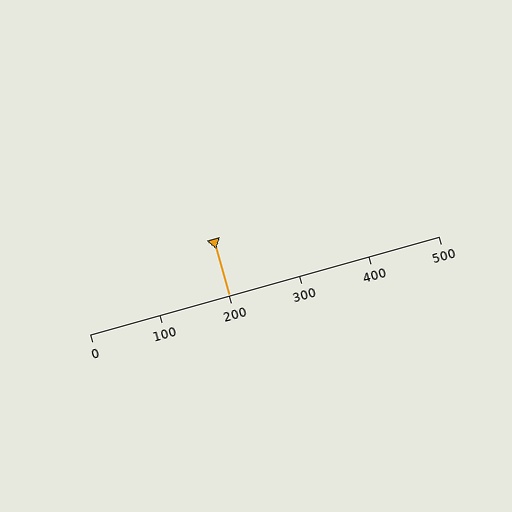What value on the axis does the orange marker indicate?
The marker indicates approximately 200.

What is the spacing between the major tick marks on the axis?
The major ticks are spaced 100 apart.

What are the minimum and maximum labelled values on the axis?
The axis runs from 0 to 500.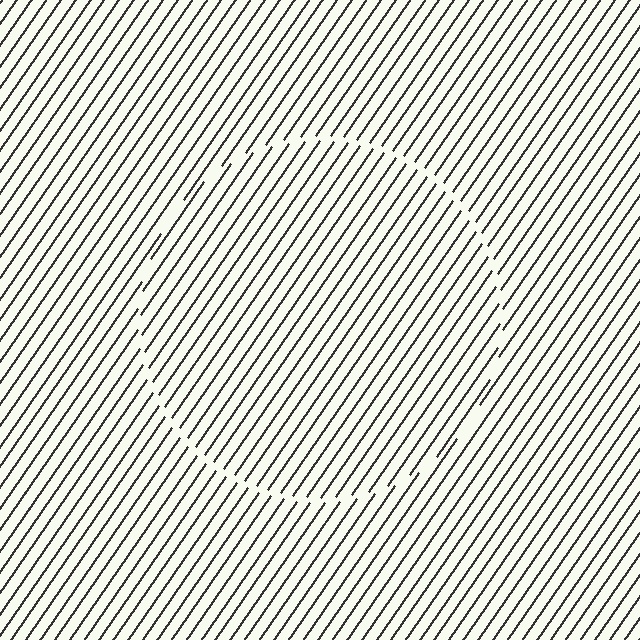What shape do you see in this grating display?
An illusory circle. The interior of the shape contains the same grating, shifted by half a period — the contour is defined by the phase discontinuity where line-ends from the inner and outer gratings abut.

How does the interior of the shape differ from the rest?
The interior of the shape contains the same grating, shifted by half a period — the contour is defined by the phase discontinuity where line-ends from the inner and outer gratings abut.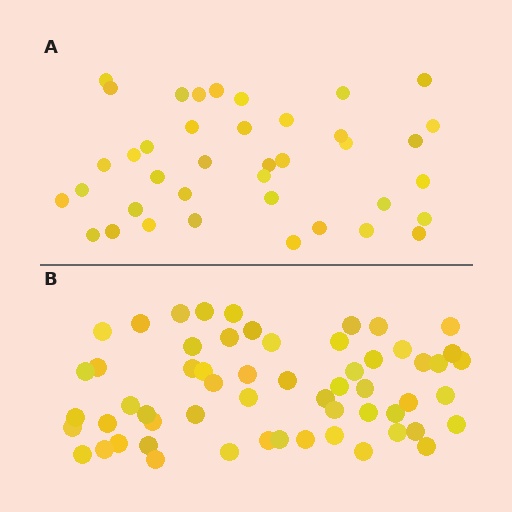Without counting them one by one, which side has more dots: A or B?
Region B (the bottom region) has more dots.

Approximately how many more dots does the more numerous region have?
Region B has approximately 20 more dots than region A.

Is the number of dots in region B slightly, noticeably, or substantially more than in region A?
Region B has substantially more. The ratio is roughly 1.5 to 1.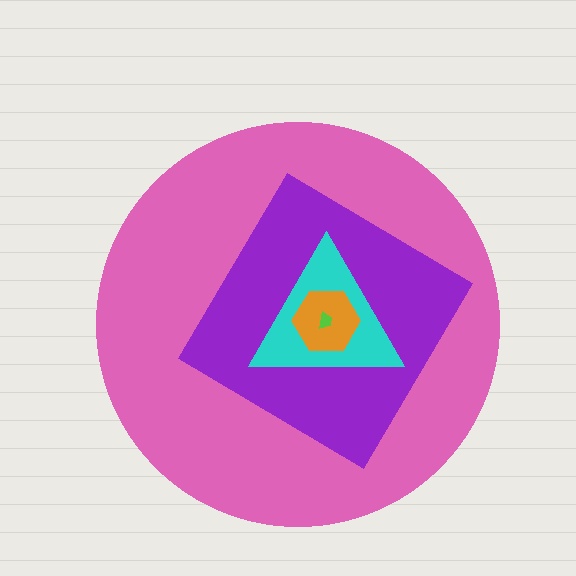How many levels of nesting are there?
5.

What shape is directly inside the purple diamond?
The cyan triangle.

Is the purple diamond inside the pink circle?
Yes.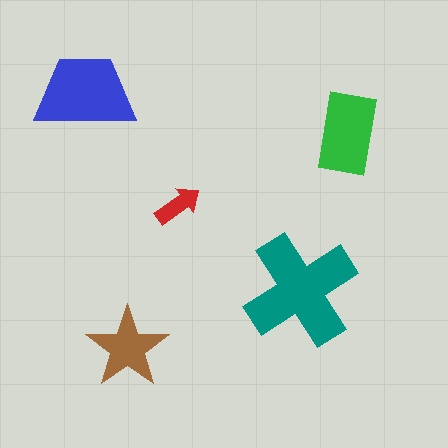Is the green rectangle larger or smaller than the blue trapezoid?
Smaller.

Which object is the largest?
The teal cross.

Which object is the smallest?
The red arrow.